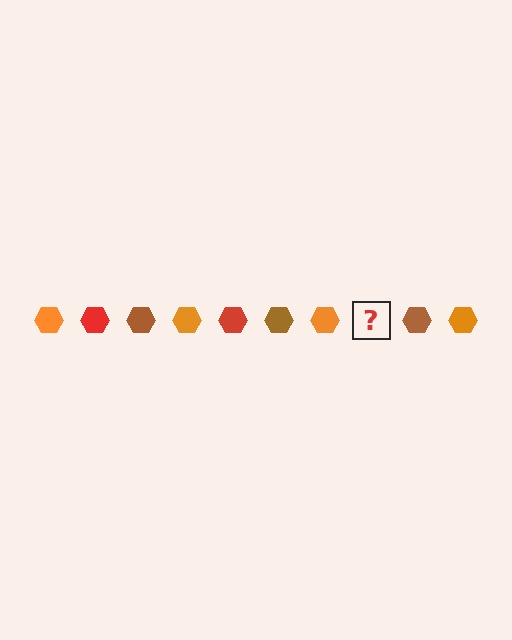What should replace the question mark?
The question mark should be replaced with a red hexagon.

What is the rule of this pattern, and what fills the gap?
The rule is that the pattern cycles through orange, red, brown hexagons. The gap should be filled with a red hexagon.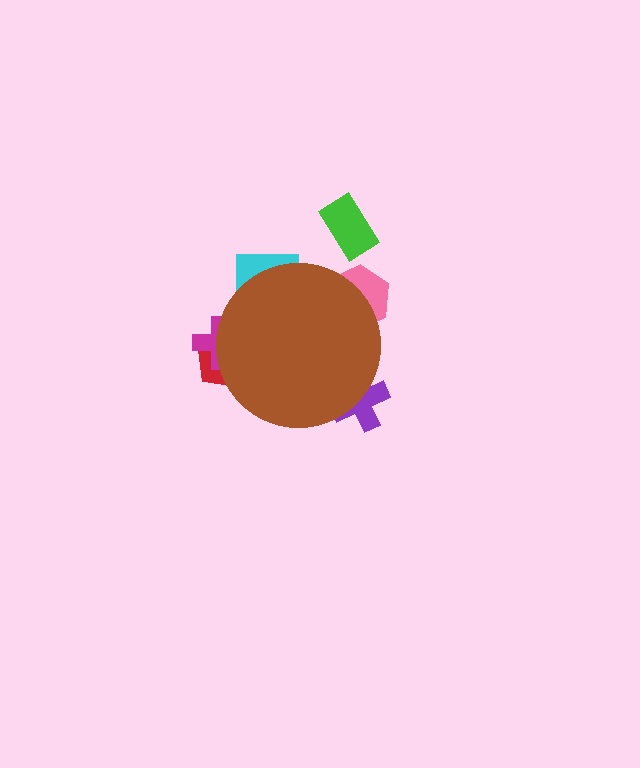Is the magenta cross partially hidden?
Yes, the magenta cross is partially hidden behind the brown circle.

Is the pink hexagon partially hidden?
Yes, the pink hexagon is partially hidden behind the brown circle.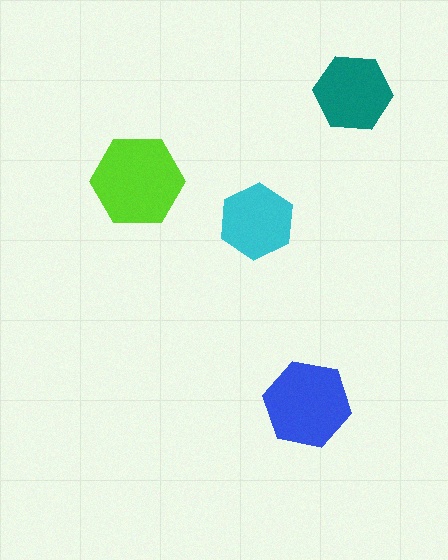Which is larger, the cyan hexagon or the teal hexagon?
The teal one.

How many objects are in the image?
There are 4 objects in the image.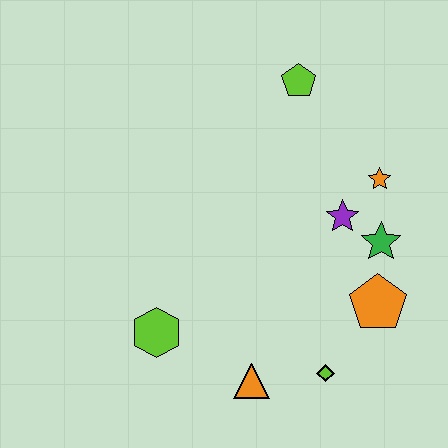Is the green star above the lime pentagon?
No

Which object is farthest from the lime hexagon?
The lime pentagon is farthest from the lime hexagon.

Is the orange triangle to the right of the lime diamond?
No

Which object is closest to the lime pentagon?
The orange star is closest to the lime pentagon.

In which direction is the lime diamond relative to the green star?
The lime diamond is below the green star.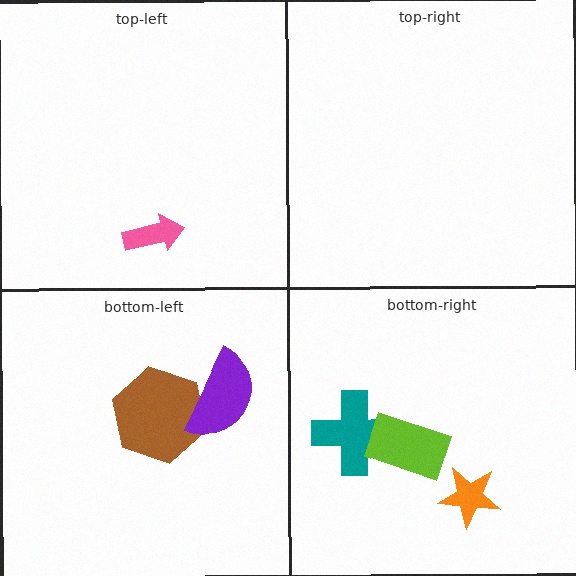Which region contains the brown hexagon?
The bottom-left region.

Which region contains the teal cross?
The bottom-right region.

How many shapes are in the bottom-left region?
2.